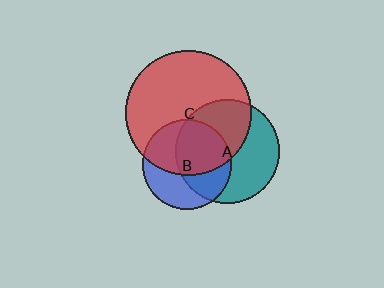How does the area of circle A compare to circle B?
Approximately 1.3 times.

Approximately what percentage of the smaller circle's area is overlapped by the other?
Approximately 55%.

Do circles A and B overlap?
Yes.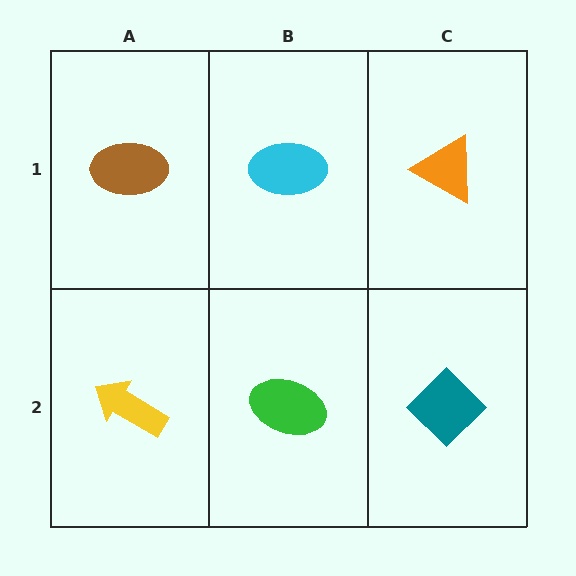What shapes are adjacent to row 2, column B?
A cyan ellipse (row 1, column B), a yellow arrow (row 2, column A), a teal diamond (row 2, column C).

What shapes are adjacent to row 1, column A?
A yellow arrow (row 2, column A), a cyan ellipse (row 1, column B).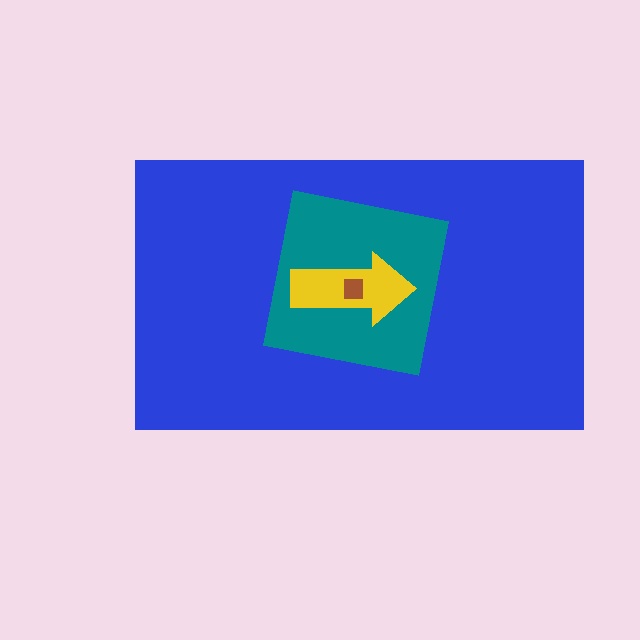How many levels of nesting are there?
4.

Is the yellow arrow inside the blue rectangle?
Yes.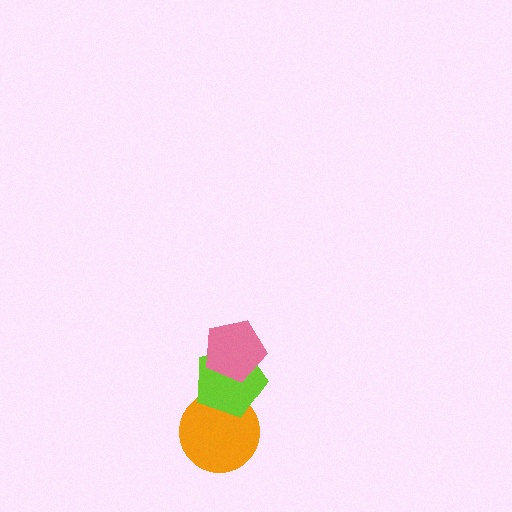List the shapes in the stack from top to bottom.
From top to bottom: the pink pentagon, the lime pentagon, the orange circle.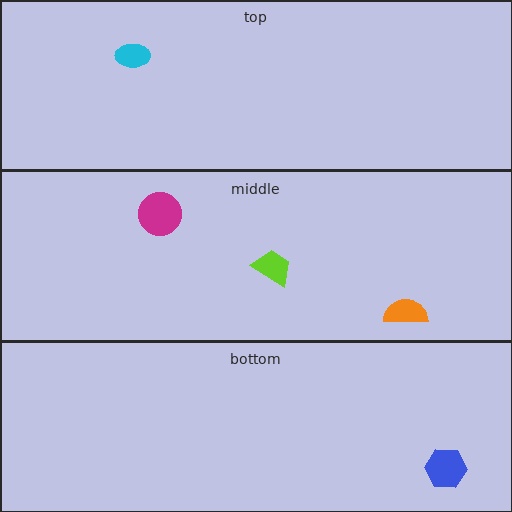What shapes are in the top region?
The cyan ellipse.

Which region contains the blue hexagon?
The bottom region.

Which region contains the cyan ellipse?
The top region.